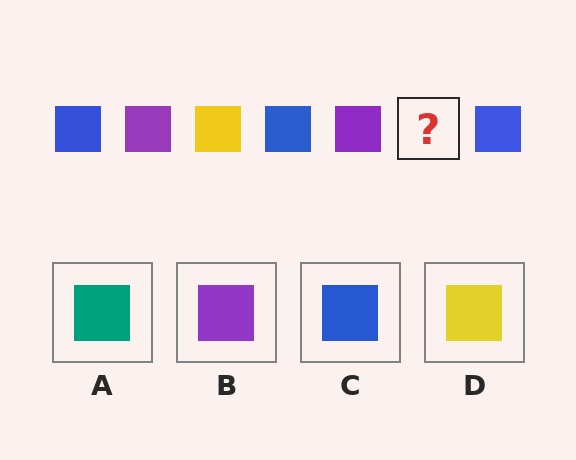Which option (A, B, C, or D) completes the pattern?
D.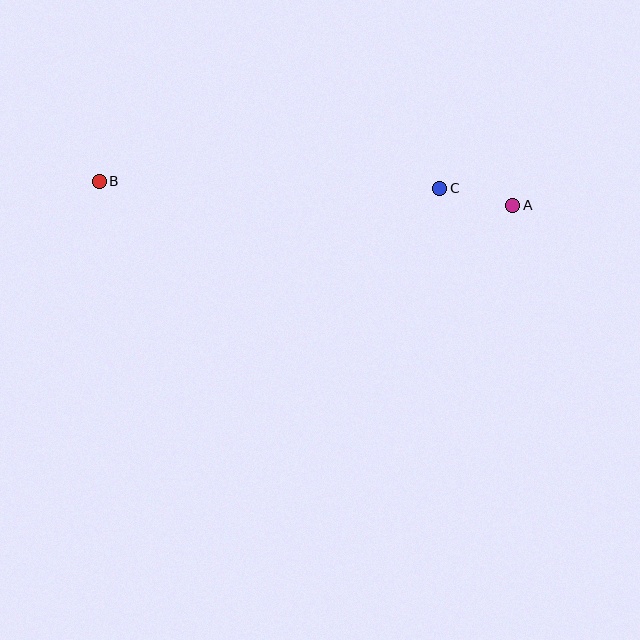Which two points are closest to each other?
Points A and C are closest to each other.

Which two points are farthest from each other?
Points A and B are farthest from each other.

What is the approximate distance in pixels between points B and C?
The distance between B and C is approximately 341 pixels.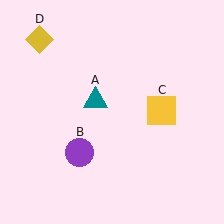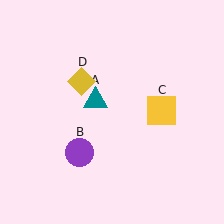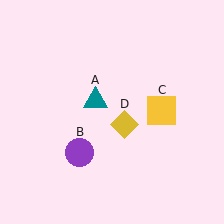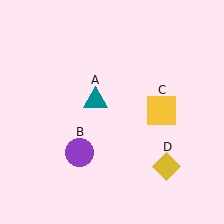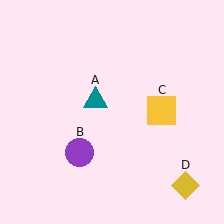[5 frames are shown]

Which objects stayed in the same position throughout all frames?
Teal triangle (object A) and purple circle (object B) and yellow square (object C) remained stationary.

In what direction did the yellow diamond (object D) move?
The yellow diamond (object D) moved down and to the right.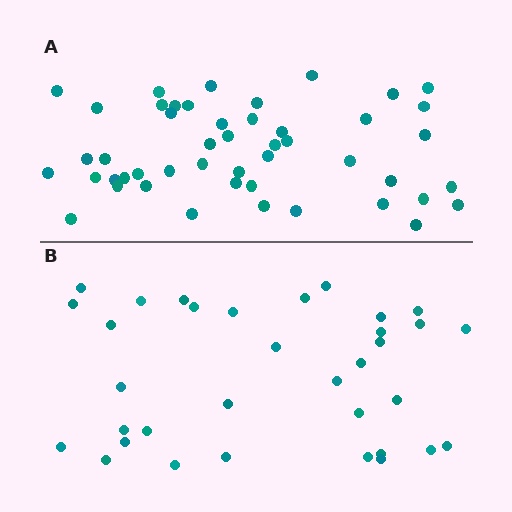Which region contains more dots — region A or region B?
Region A (the top region) has more dots.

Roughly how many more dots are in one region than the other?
Region A has approximately 15 more dots than region B.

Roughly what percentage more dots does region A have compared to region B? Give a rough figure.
About 40% more.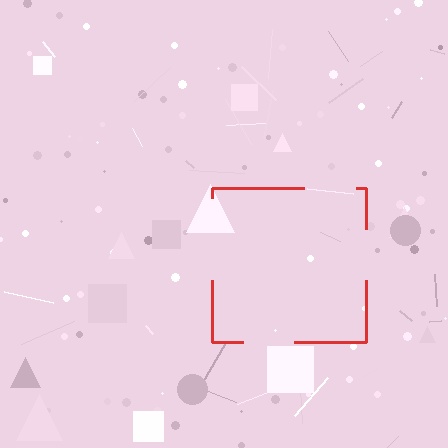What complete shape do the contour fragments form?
The contour fragments form a square.